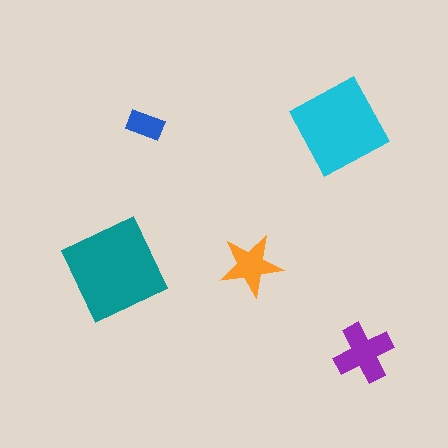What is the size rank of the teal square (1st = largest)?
1st.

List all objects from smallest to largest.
The blue rectangle, the orange star, the purple cross, the cyan diamond, the teal square.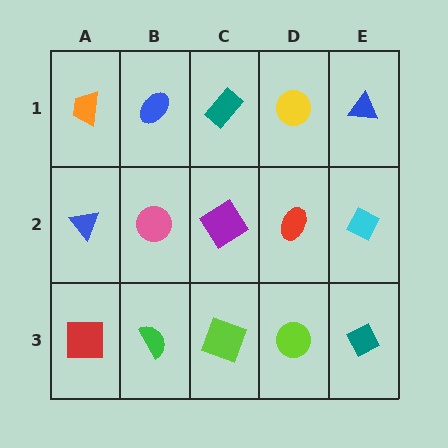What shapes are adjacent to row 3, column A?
A blue triangle (row 2, column A), a green semicircle (row 3, column B).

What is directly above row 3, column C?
A purple diamond.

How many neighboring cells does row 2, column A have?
3.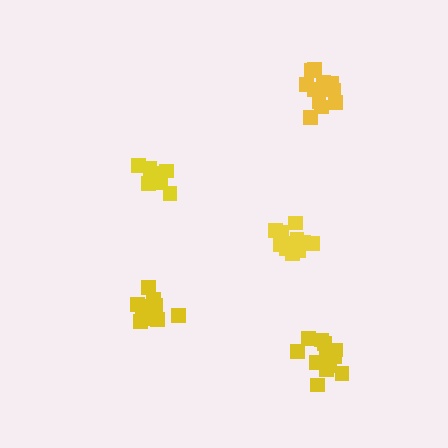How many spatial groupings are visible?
There are 5 spatial groupings.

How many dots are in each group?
Group 1: 11 dots, Group 2: 12 dots, Group 3: 12 dots, Group 4: 13 dots, Group 5: 13 dots (61 total).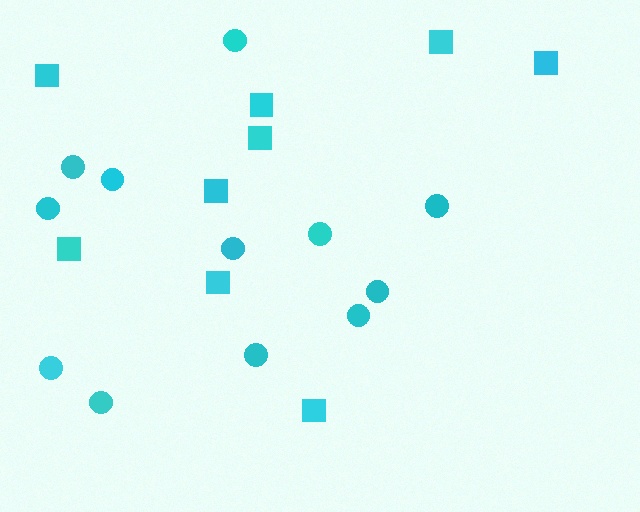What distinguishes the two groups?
There are 2 groups: one group of circles (12) and one group of squares (9).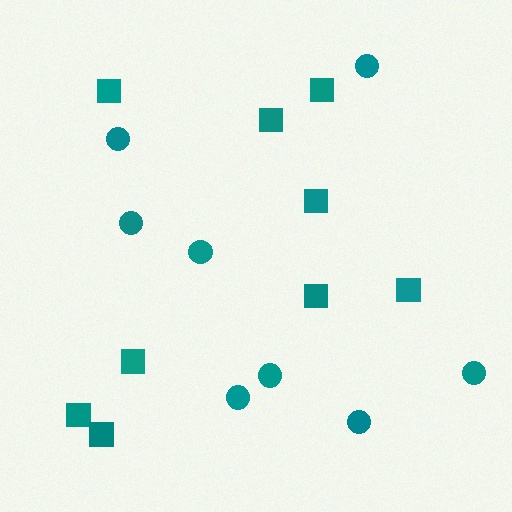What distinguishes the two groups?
There are 2 groups: one group of squares (9) and one group of circles (8).